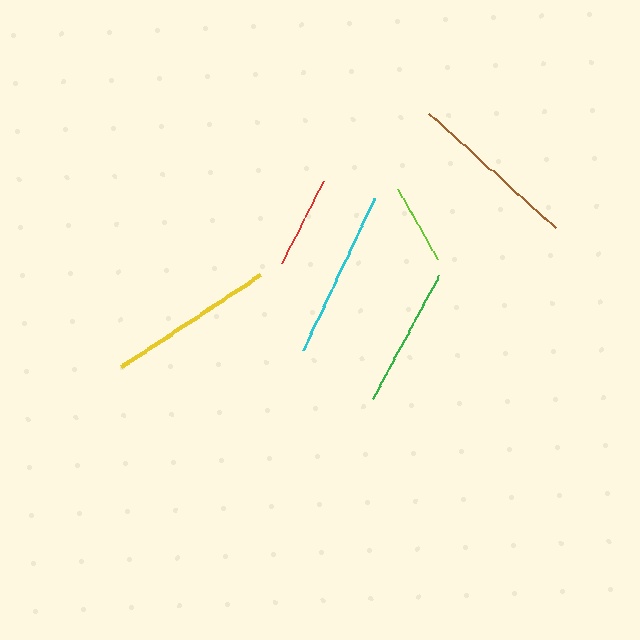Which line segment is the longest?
The brown line is the longest at approximately 171 pixels.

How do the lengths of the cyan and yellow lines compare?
The cyan and yellow lines are approximately the same length.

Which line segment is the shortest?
The lime line is the shortest at approximately 80 pixels.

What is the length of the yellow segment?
The yellow segment is approximately 167 pixels long.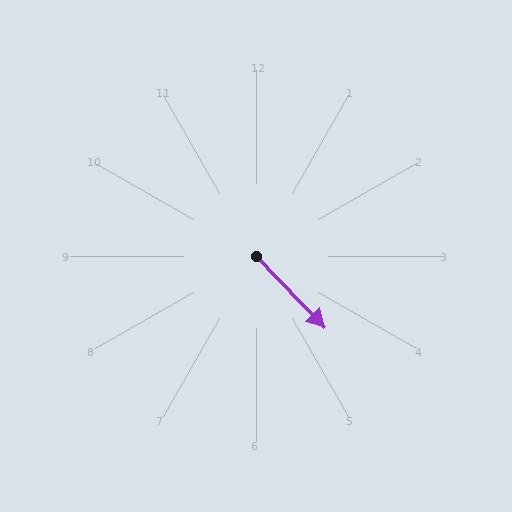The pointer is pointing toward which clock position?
Roughly 5 o'clock.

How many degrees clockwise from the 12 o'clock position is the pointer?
Approximately 136 degrees.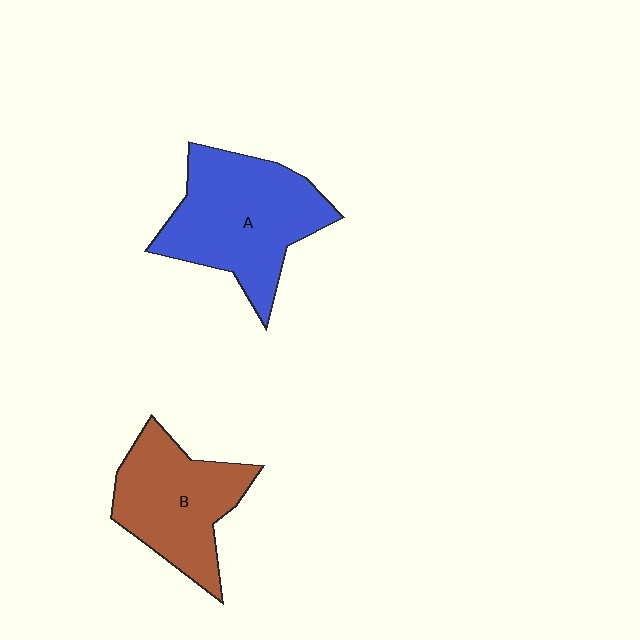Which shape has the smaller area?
Shape B (brown).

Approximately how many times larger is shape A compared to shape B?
Approximately 1.2 times.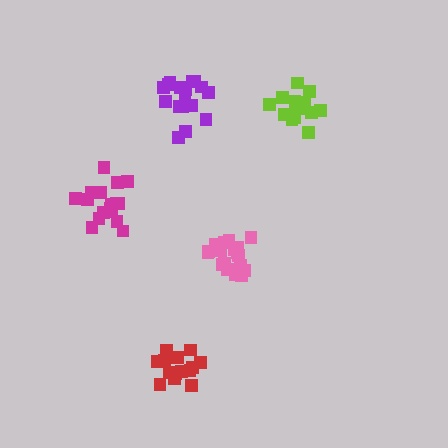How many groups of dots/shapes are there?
There are 5 groups.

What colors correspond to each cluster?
The clusters are colored: red, pink, magenta, purple, lime.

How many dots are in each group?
Group 1: 15 dots, Group 2: 20 dots, Group 3: 18 dots, Group 4: 18 dots, Group 5: 17 dots (88 total).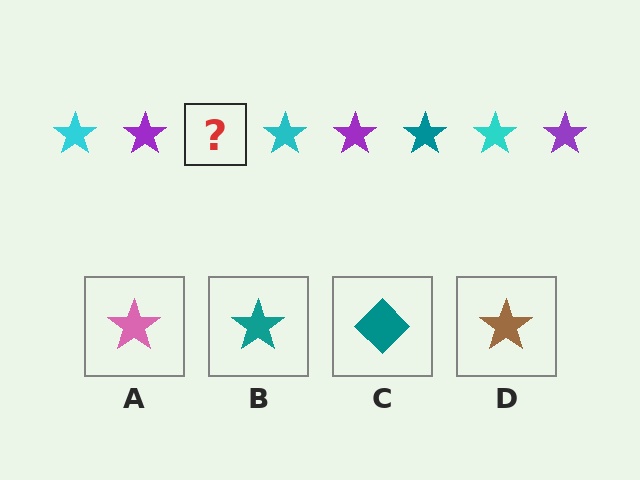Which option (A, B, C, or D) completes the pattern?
B.